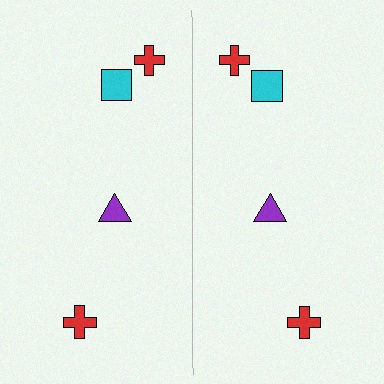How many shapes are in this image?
There are 8 shapes in this image.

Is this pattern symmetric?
Yes, this pattern has bilateral (reflection) symmetry.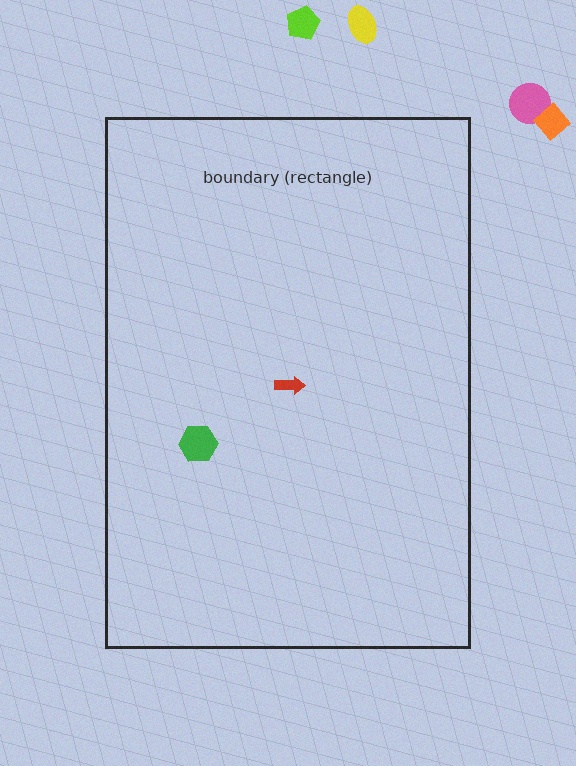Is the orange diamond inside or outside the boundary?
Outside.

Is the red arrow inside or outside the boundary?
Inside.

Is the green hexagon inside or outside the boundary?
Inside.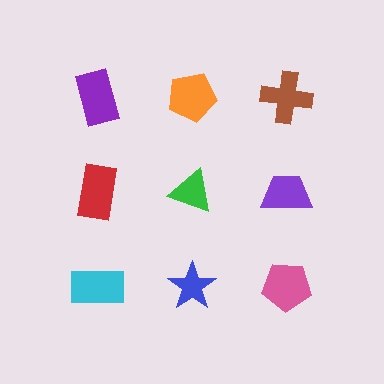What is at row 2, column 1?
A red rectangle.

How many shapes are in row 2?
3 shapes.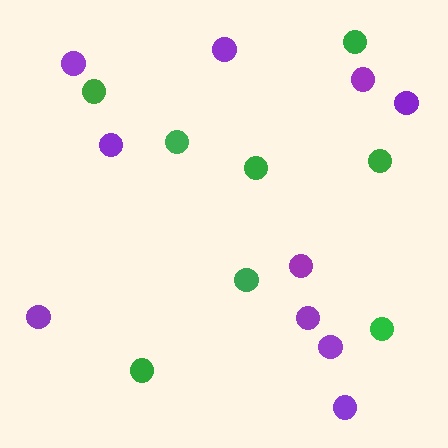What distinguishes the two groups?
There are 2 groups: one group of purple circles (10) and one group of green circles (8).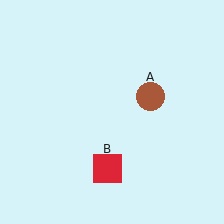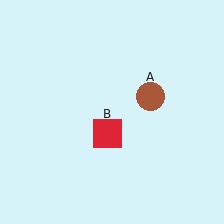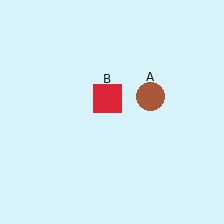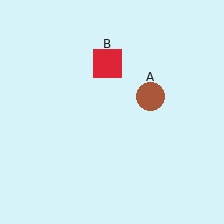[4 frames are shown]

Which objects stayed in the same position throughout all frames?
Brown circle (object A) remained stationary.